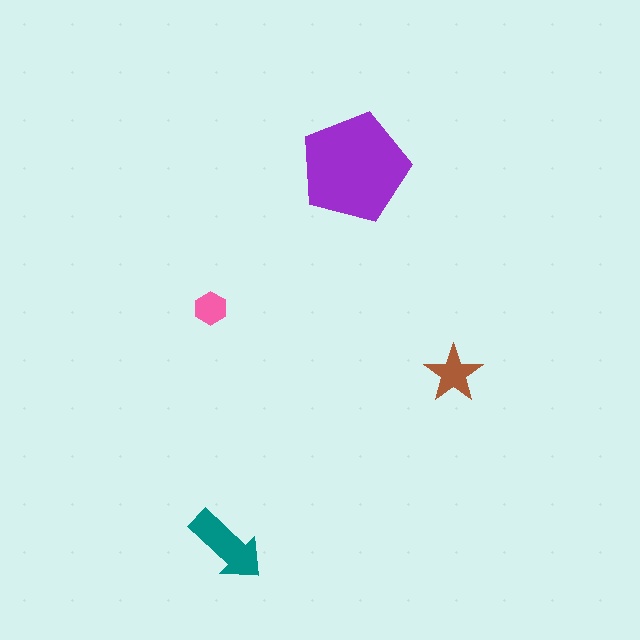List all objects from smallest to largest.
The pink hexagon, the brown star, the teal arrow, the purple pentagon.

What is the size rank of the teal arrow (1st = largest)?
2nd.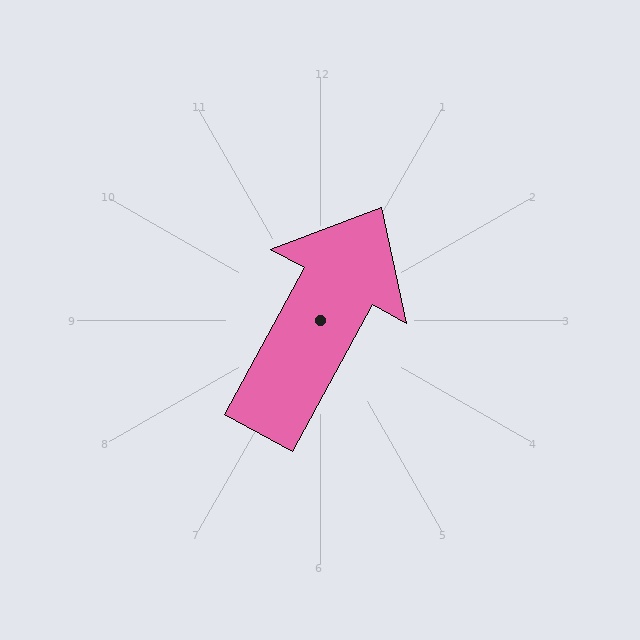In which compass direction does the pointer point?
Northeast.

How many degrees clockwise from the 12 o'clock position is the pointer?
Approximately 29 degrees.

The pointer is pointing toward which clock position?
Roughly 1 o'clock.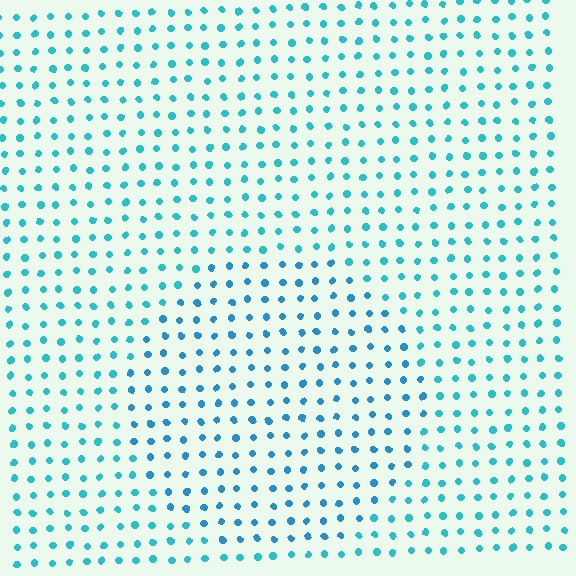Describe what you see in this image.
The image is filled with small cyan elements in a uniform arrangement. A circle-shaped region is visible where the elements are tinted to a slightly different hue, forming a subtle color boundary.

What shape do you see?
I see a circle.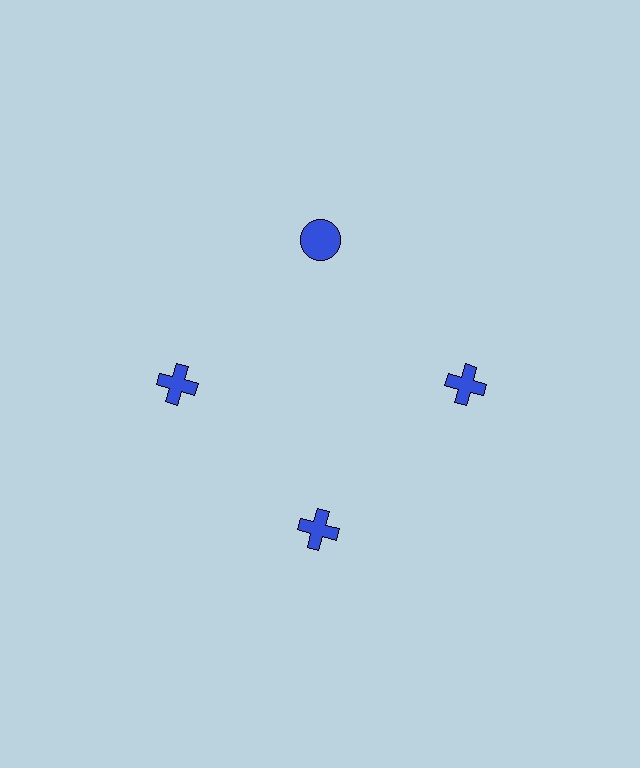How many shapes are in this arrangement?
There are 4 shapes arranged in a ring pattern.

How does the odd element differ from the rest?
It has a different shape: circle instead of cross.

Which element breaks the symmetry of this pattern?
The blue circle at roughly the 12 o'clock position breaks the symmetry. All other shapes are blue crosses.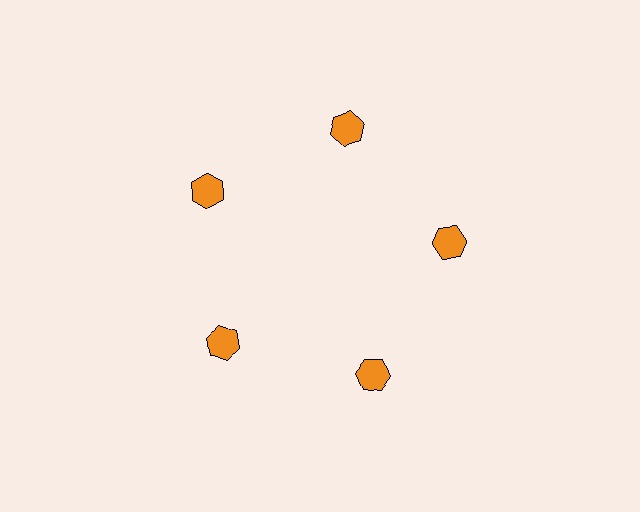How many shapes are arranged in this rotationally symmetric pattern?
There are 5 shapes, arranged in 5 groups of 1.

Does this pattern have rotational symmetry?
Yes, this pattern has 5-fold rotational symmetry. It looks the same after rotating 72 degrees around the center.